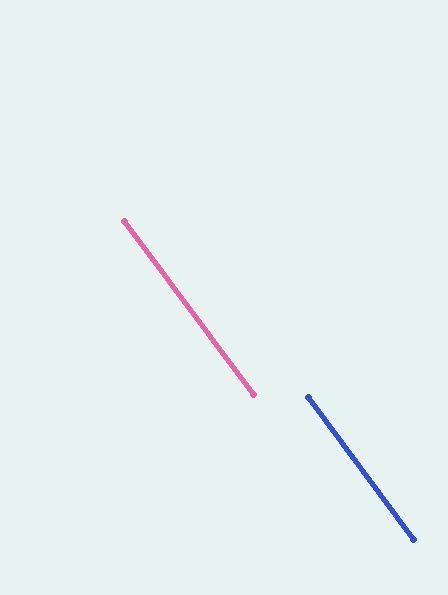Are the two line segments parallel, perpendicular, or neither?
Parallel — their directions differ by only 0.2°.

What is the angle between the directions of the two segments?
Approximately 0 degrees.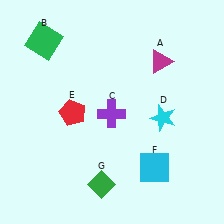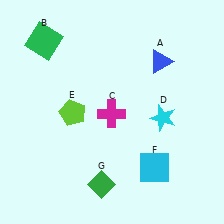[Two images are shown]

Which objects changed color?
A changed from magenta to blue. C changed from purple to magenta. E changed from red to lime.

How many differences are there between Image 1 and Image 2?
There are 3 differences between the two images.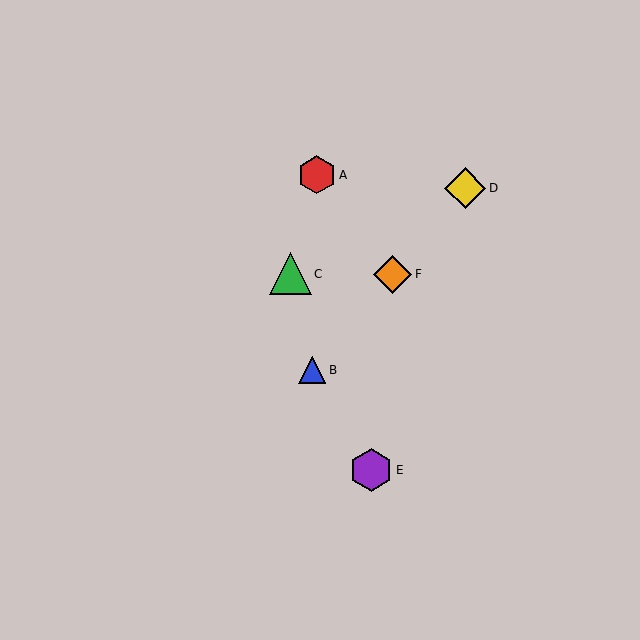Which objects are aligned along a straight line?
Objects B, D, F are aligned along a straight line.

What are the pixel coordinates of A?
Object A is at (317, 175).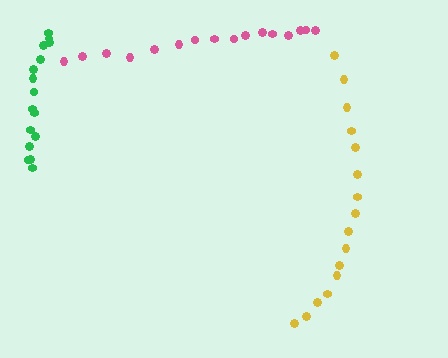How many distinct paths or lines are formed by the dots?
There are 3 distinct paths.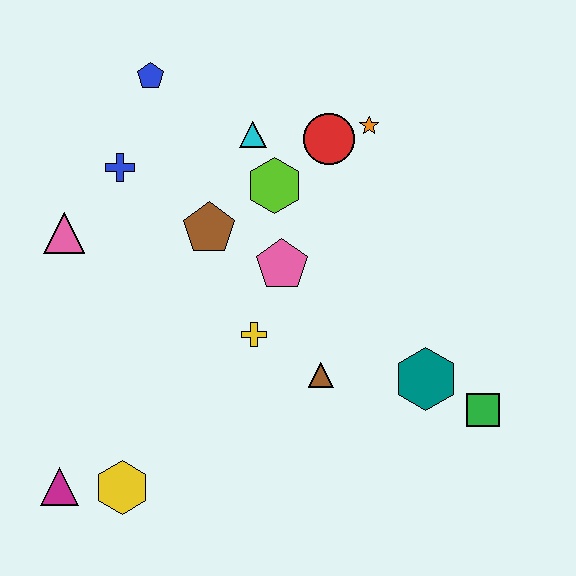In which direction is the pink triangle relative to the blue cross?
The pink triangle is below the blue cross.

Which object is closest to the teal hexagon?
The green square is closest to the teal hexagon.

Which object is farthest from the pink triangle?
The green square is farthest from the pink triangle.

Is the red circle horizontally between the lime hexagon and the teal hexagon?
Yes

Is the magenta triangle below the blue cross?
Yes